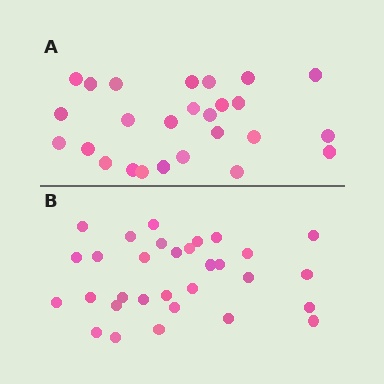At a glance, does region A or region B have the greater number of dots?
Region B (the bottom region) has more dots.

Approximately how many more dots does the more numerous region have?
Region B has about 5 more dots than region A.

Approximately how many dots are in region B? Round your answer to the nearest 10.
About 30 dots. (The exact count is 31, which rounds to 30.)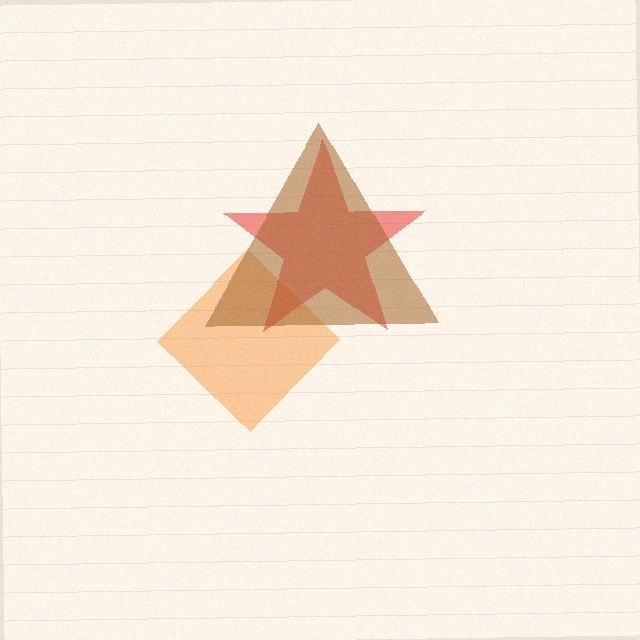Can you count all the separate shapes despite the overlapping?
Yes, there are 3 separate shapes.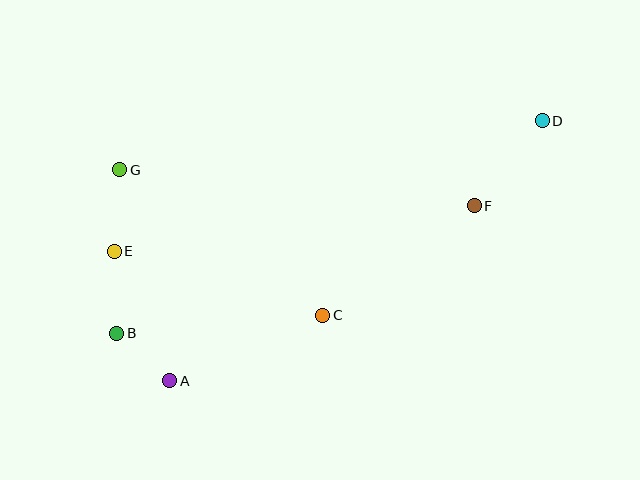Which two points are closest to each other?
Points A and B are closest to each other.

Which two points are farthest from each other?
Points B and D are farthest from each other.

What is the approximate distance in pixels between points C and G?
The distance between C and G is approximately 249 pixels.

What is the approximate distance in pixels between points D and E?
The distance between D and E is approximately 447 pixels.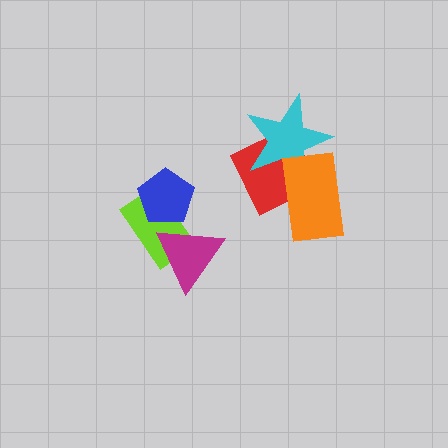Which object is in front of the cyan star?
The orange rectangle is in front of the cyan star.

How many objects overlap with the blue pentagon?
2 objects overlap with the blue pentagon.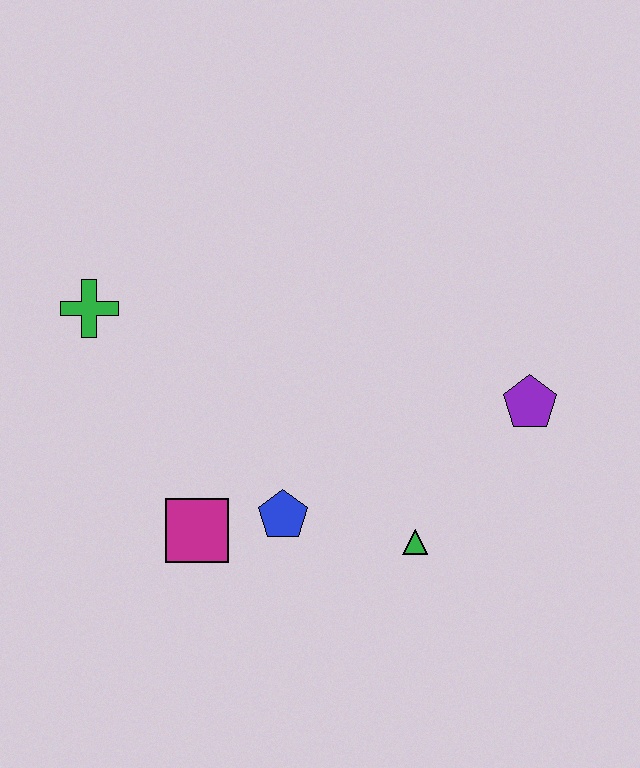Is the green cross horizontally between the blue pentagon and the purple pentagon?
No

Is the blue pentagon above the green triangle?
Yes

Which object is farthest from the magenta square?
The purple pentagon is farthest from the magenta square.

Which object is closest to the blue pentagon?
The magenta square is closest to the blue pentagon.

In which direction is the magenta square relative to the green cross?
The magenta square is below the green cross.